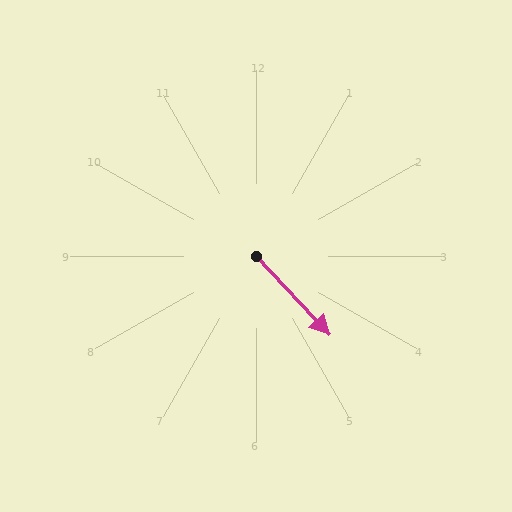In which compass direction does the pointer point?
Southeast.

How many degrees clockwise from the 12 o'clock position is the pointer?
Approximately 137 degrees.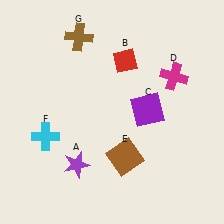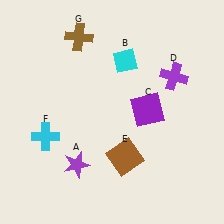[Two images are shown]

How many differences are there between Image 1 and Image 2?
There are 2 differences between the two images.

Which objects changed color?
B changed from red to cyan. D changed from magenta to purple.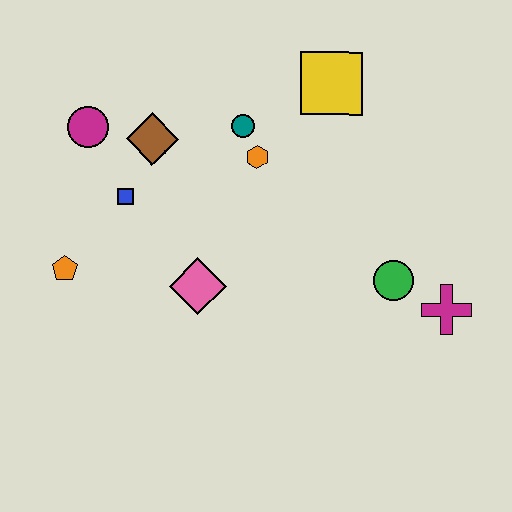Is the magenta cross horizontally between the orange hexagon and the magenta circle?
No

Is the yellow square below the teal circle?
No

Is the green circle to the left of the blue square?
No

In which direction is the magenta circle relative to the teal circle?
The magenta circle is to the left of the teal circle.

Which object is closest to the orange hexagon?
The teal circle is closest to the orange hexagon.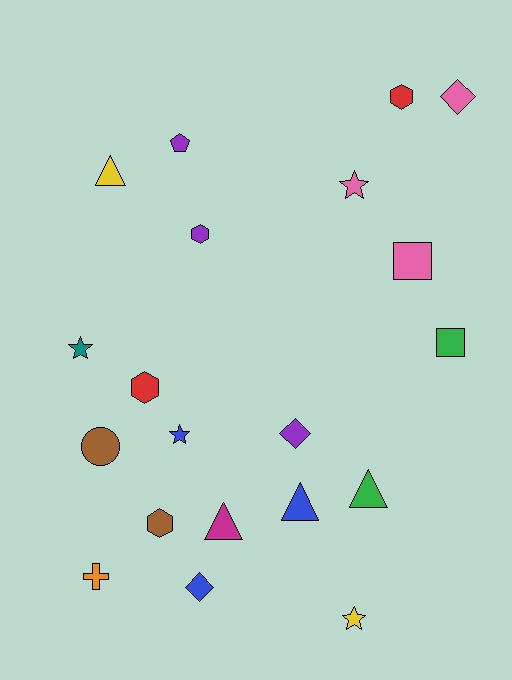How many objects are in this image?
There are 20 objects.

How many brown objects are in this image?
There are 2 brown objects.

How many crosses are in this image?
There is 1 cross.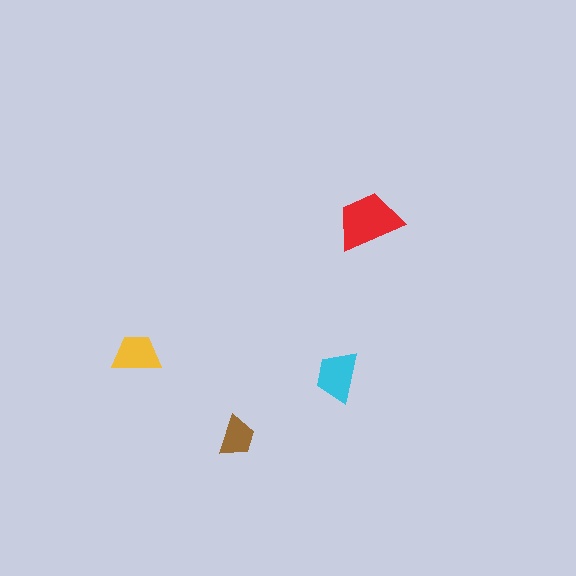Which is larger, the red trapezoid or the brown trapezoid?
The red one.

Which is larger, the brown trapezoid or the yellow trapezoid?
The yellow one.